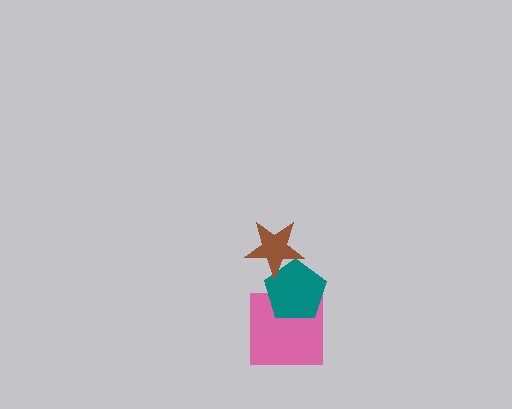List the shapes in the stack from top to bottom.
From top to bottom: the brown star, the teal pentagon, the pink square.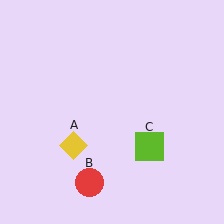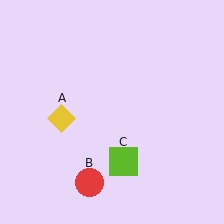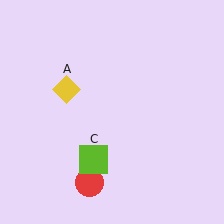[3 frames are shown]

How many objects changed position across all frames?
2 objects changed position: yellow diamond (object A), lime square (object C).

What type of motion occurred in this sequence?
The yellow diamond (object A), lime square (object C) rotated clockwise around the center of the scene.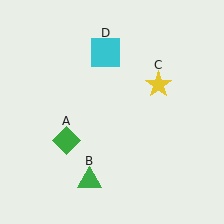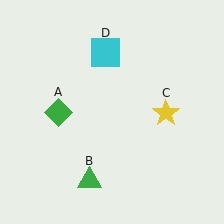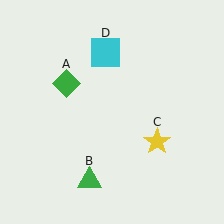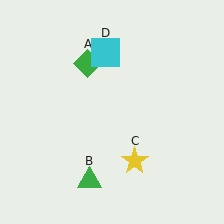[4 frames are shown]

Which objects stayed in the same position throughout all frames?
Green triangle (object B) and cyan square (object D) remained stationary.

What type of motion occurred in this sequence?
The green diamond (object A), yellow star (object C) rotated clockwise around the center of the scene.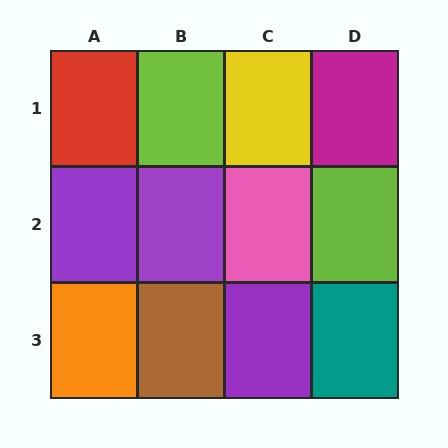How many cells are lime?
2 cells are lime.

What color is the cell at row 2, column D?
Lime.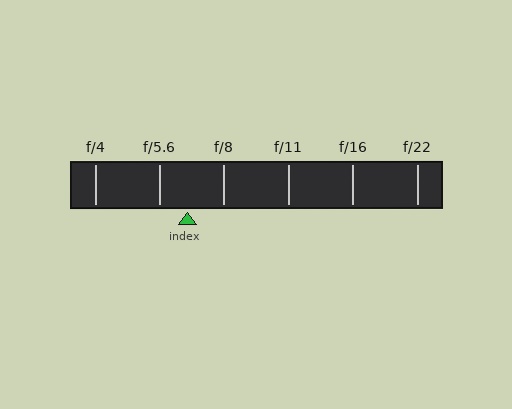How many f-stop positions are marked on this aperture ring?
There are 6 f-stop positions marked.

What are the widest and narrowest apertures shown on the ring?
The widest aperture shown is f/4 and the narrowest is f/22.